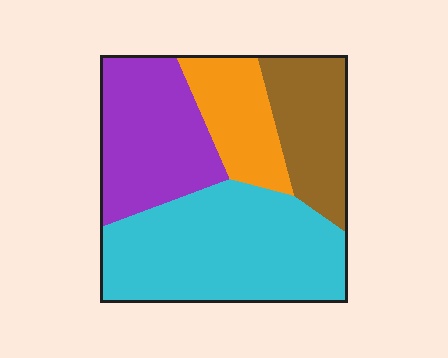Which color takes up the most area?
Cyan, at roughly 40%.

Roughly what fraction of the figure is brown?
Brown takes up less than a quarter of the figure.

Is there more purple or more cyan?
Cyan.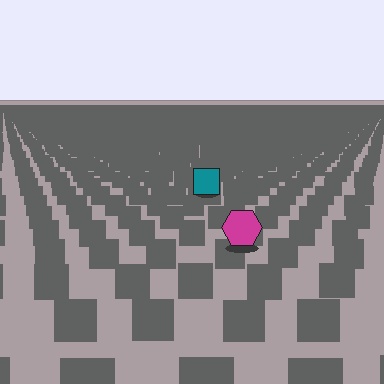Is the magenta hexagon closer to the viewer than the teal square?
Yes. The magenta hexagon is closer — you can tell from the texture gradient: the ground texture is coarser near it.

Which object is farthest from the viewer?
The teal square is farthest from the viewer. It appears smaller and the ground texture around it is denser.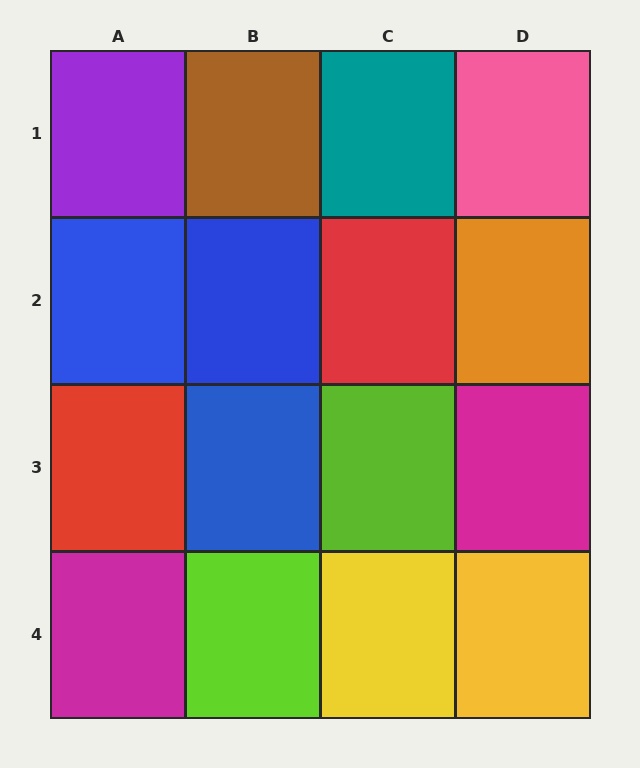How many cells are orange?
1 cell is orange.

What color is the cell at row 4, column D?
Yellow.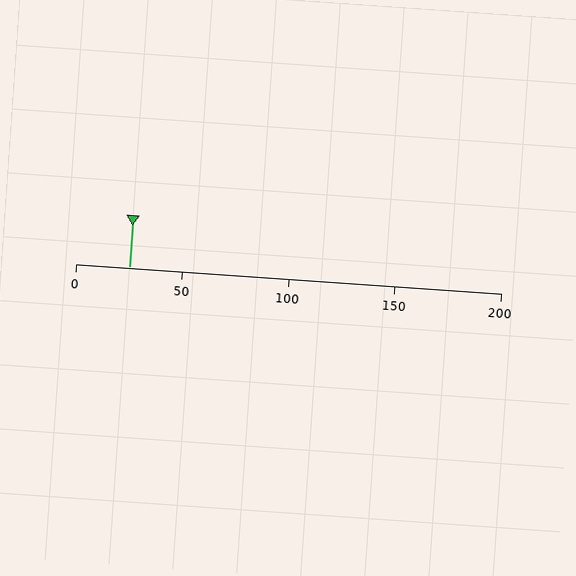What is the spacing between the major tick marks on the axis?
The major ticks are spaced 50 apart.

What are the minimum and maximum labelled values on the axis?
The axis runs from 0 to 200.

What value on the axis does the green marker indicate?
The marker indicates approximately 25.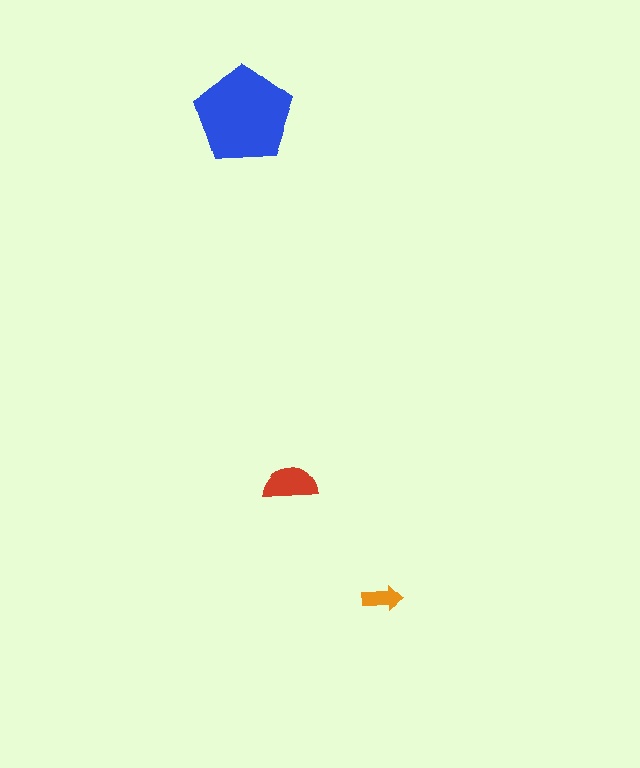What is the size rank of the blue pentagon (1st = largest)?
1st.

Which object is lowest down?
The orange arrow is bottommost.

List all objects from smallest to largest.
The orange arrow, the red semicircle, the blue pentagon.